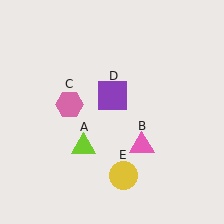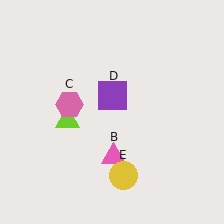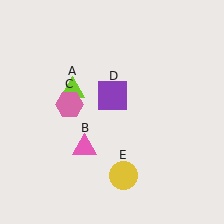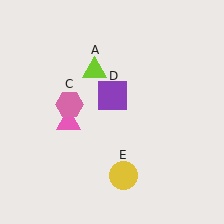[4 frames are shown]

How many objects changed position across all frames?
2 objects changed position: lime triangle (object A), pink triangle (object B).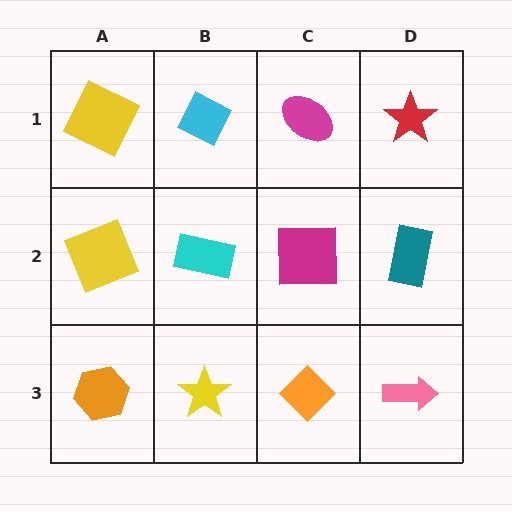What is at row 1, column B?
A cyan diamond.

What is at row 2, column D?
A teal rectangle.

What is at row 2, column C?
A magenta square.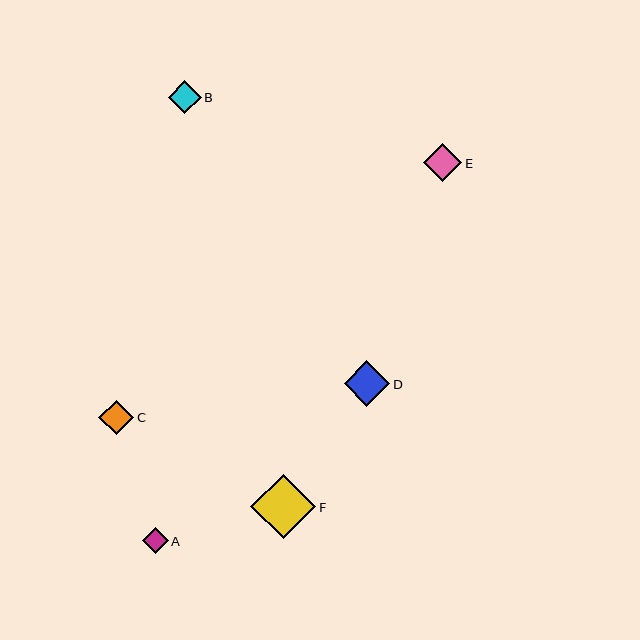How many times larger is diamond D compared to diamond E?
Diamond D is approximately 1.2 times the size of diamond E.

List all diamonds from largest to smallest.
From largest to smallest: F, D, E, C, B, A.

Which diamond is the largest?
Diamond F is the largest with a size of approximately 65 pixels.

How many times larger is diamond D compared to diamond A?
Diamond D is approximately 1.8 times the size of diamond A.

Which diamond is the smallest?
Diamond A is the smallest with a size of approximately 26 pixels.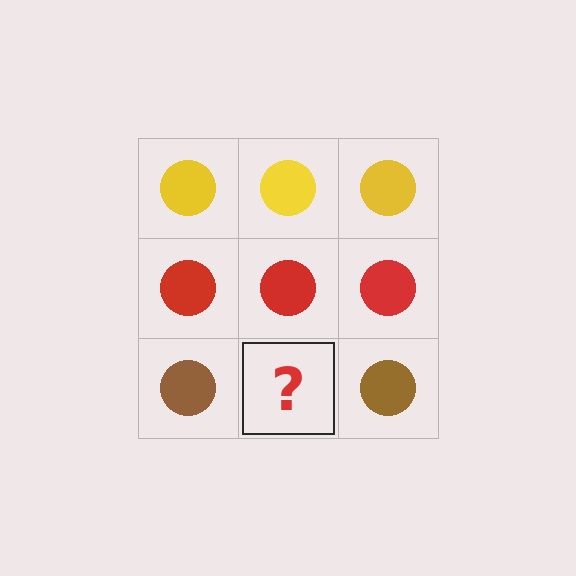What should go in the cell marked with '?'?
The missing cell should contain a brown circle.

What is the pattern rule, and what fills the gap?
The rule is that each row has a consistent color. The gap should be filled with a brown circle.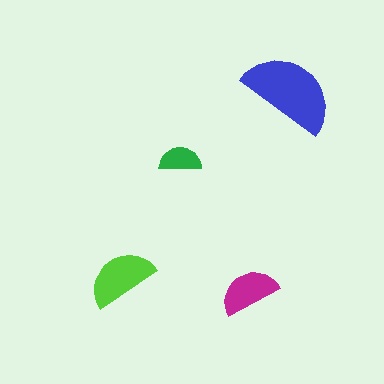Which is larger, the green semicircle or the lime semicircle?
The lime one.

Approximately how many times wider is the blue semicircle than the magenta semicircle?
About 1.5 times wider.